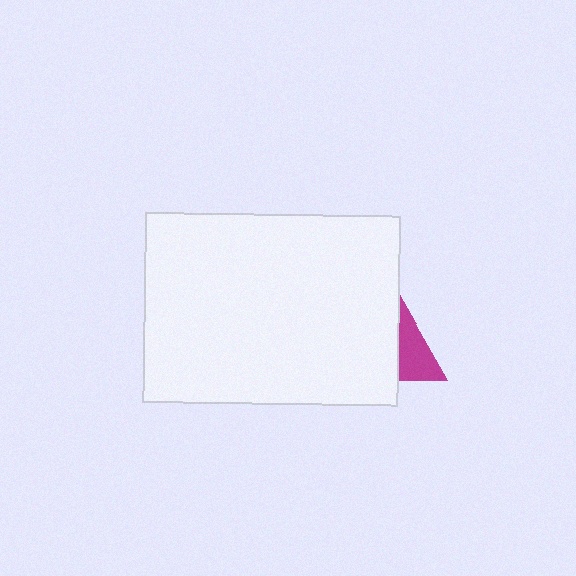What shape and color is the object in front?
The object in front is a white rectangle.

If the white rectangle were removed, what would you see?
You would see the complete magenta triangle.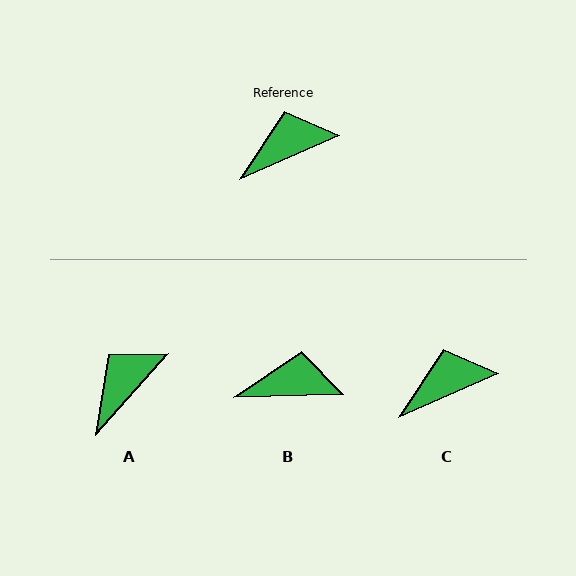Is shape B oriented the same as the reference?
No, it is off by about 23 degrees.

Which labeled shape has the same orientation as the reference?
C.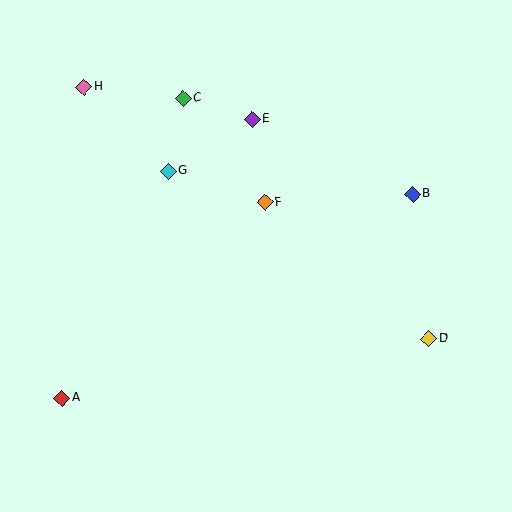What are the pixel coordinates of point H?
Point H is at (84, 87).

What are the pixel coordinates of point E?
Point E is at (252, 119).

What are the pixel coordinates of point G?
Point G is at (168, 171).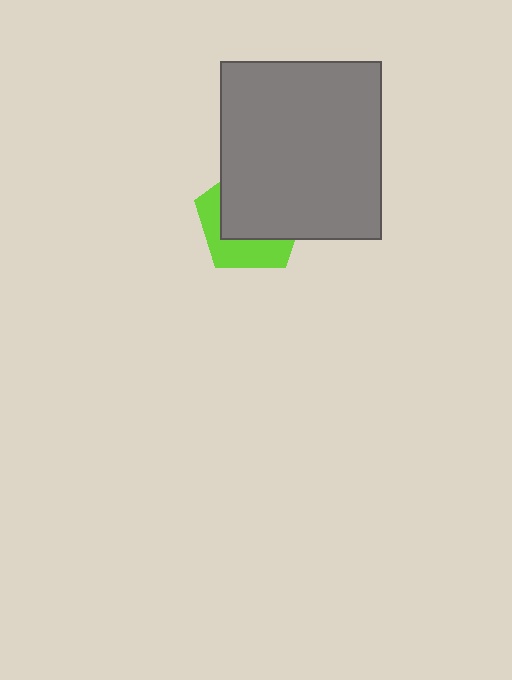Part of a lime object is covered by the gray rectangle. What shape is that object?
It is a pentagon.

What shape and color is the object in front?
The object in front is a gray rectangle.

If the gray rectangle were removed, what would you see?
You would see the complete lime pentagon.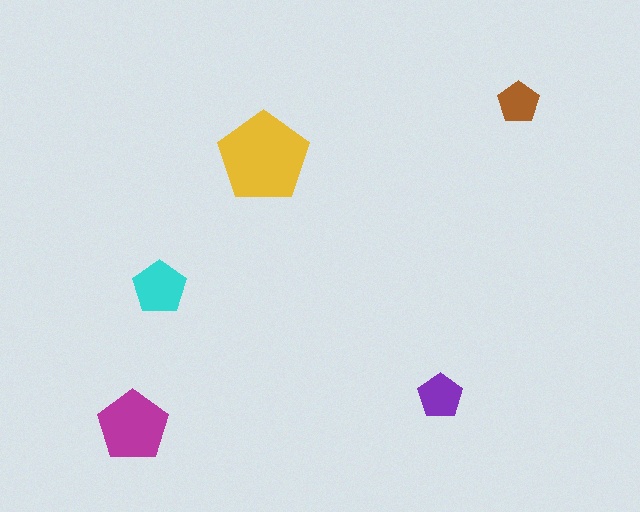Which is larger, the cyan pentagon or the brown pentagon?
The cyan one.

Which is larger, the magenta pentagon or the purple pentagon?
The magenta one.